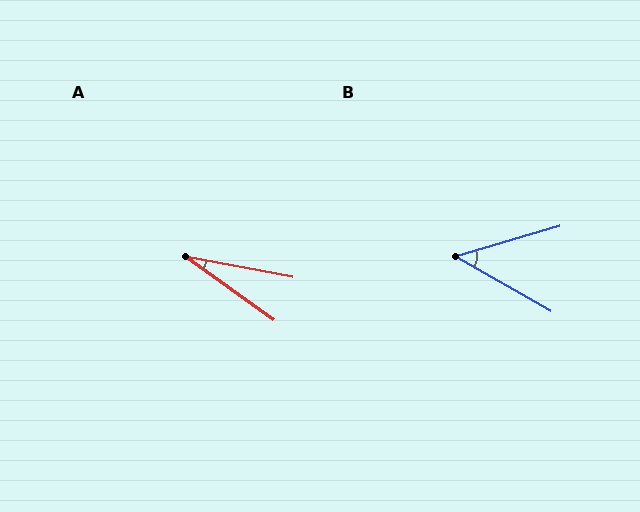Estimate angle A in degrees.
Approximately 25 degrees.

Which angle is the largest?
B, at approximately 46 degrees.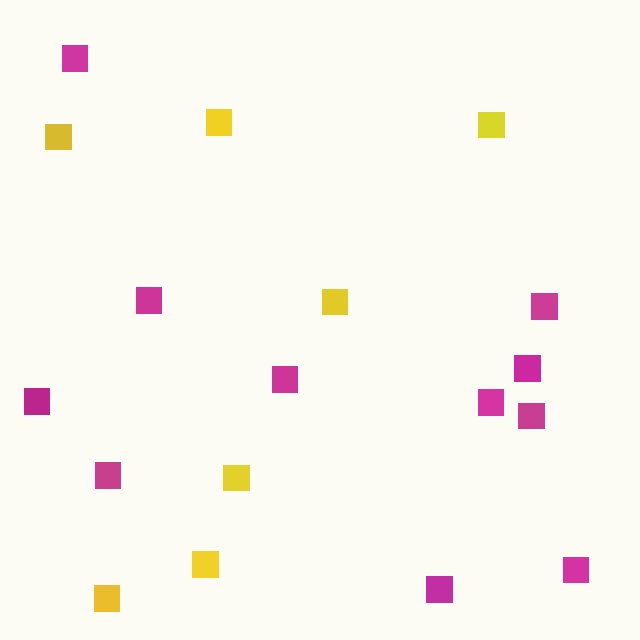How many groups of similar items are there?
There are 2 groups: one group of yellow squares (7) and one group of magenta squares (11).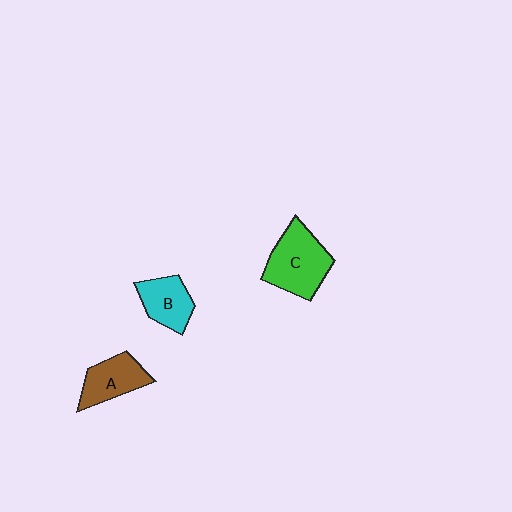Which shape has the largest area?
Shape C (green).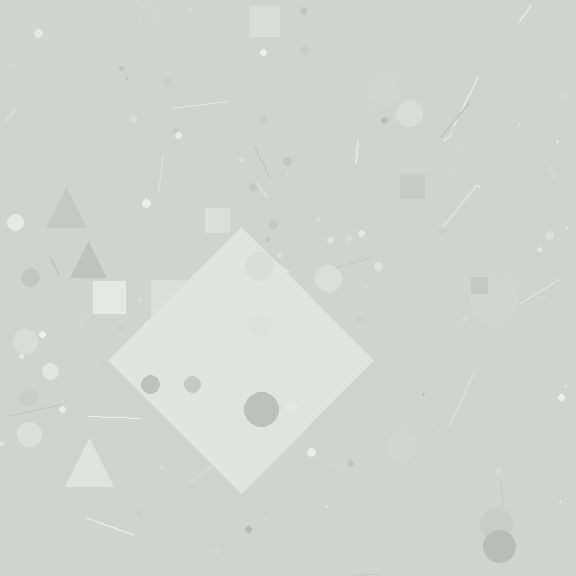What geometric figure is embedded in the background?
A diamond is embedded in the background.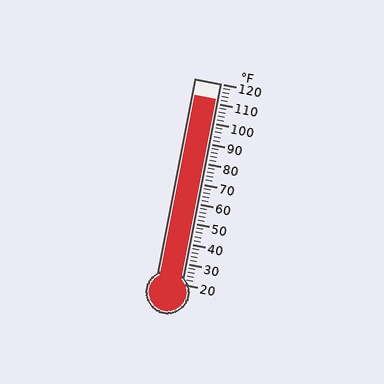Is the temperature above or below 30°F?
The temperature is above 30°F.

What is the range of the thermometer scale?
The thermometer scale ranges from 20°F to 120°F.